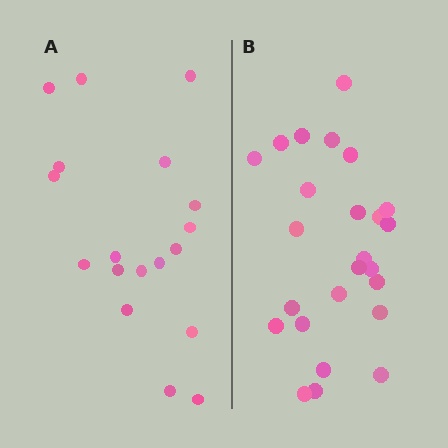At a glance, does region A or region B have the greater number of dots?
Region B (the right region) has more dots.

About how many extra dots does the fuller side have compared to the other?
Region B has roughly 8 or so more dots than region A.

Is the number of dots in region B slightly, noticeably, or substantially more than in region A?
Region B has noticeably more, but not dramatically so. The ratio is roughly 1.4 to 1.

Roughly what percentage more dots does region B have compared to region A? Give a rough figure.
About 40% more.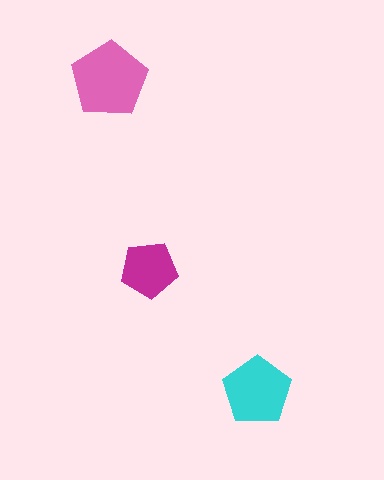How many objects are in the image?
There are 3 objects in the image.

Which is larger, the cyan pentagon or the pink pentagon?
The pink one.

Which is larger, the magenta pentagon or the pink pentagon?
The pink one.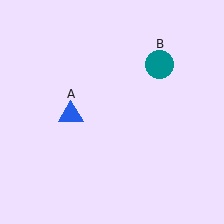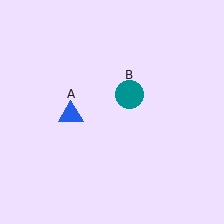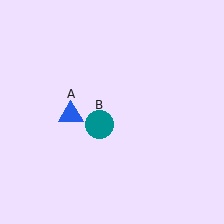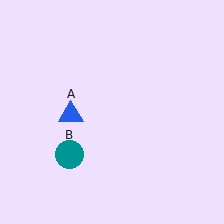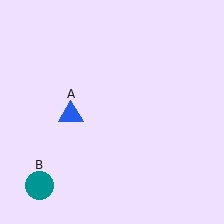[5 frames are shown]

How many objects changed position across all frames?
1 object changed position: teal circle (object B).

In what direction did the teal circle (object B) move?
The teal circle (object B) moved down and to the left.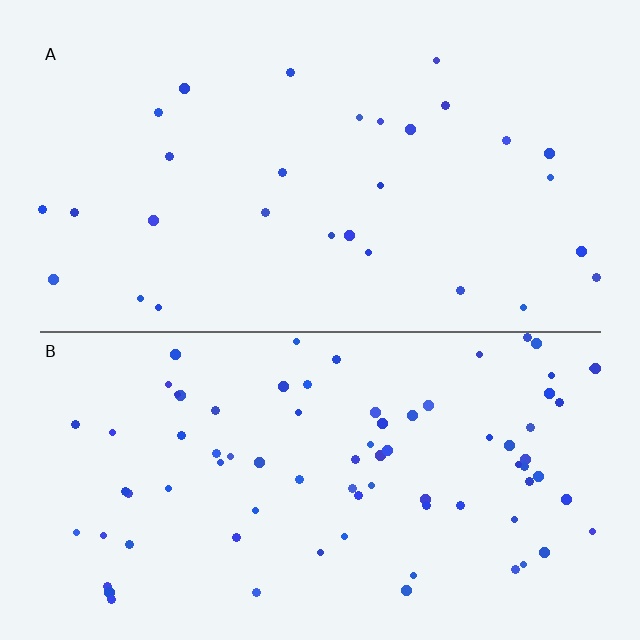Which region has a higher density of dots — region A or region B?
B (the bottom).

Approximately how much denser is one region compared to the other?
Approximately 2.7× — region B over region A.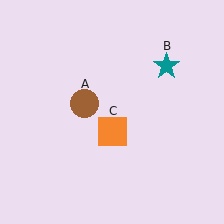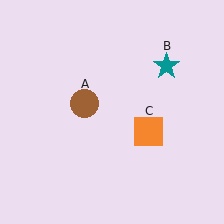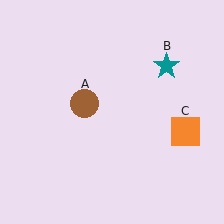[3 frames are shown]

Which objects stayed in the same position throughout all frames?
Brown circle (object A) and teal star (object B) remained stationary.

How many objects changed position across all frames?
1 object changed position: orange square (object C).